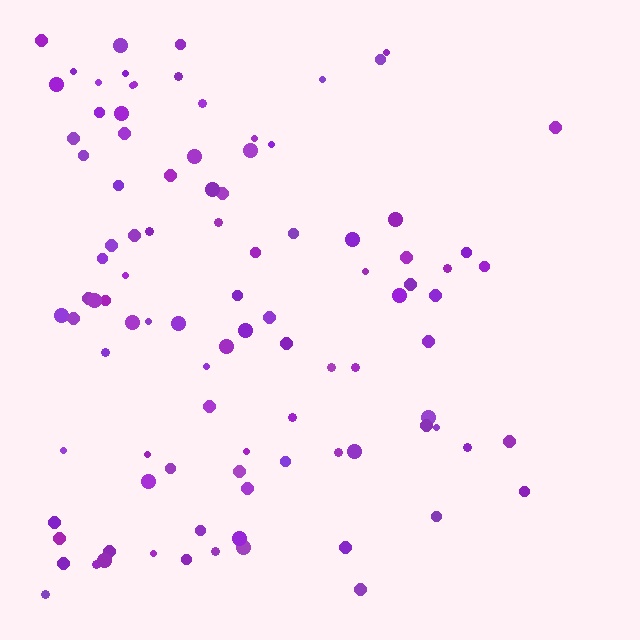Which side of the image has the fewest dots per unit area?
The right.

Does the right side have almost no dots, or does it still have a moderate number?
Still a moderate number, just noticeably fewer than the left.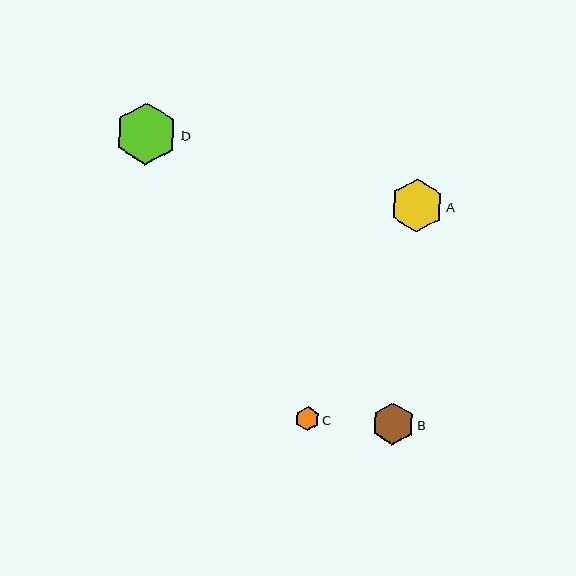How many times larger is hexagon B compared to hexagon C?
Hexagon B is approximately 1.7 times the size of hexagon C.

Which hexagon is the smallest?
Hexagon C is the smallest with a size of approximately 24 pixels.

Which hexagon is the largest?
Hexagon D is the largest with a size of approximately 62 pixels.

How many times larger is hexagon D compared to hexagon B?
Hexagon D is approximately 1.5 times the size of hexagon B.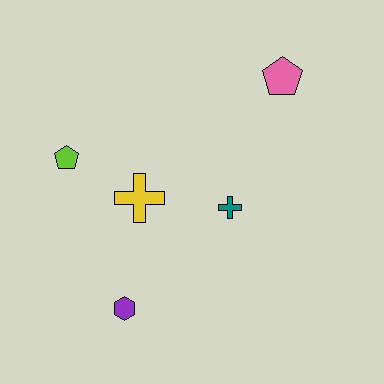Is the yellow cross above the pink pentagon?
No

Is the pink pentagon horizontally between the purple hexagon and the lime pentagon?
No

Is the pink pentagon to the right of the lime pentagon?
Yes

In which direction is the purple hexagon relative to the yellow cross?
The purple hexagon is below the yellow cross.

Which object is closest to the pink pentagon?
The teal cross is closest to the pink pentagon.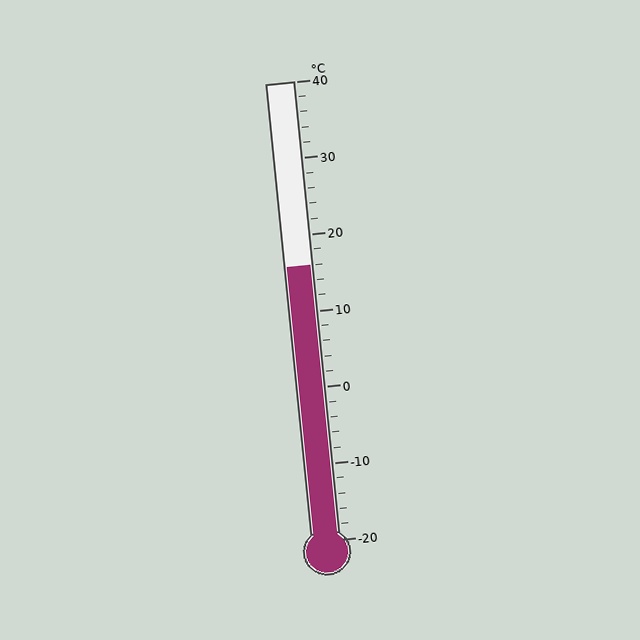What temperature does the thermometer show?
The thermometer shows approximately 16°C.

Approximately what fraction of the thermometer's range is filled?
The thermometer is filled to approximately 60% of its range.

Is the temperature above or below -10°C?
The temperature is above -10°C.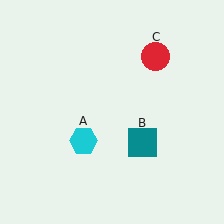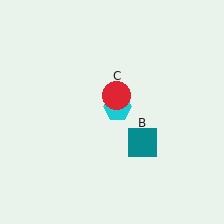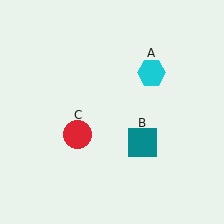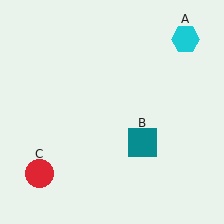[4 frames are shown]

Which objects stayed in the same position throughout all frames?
Teal square (object B) remained stationary.